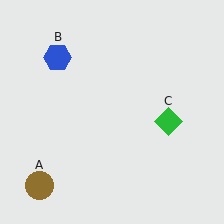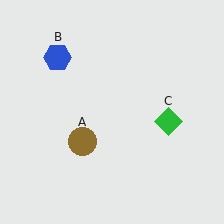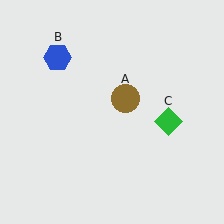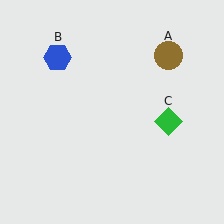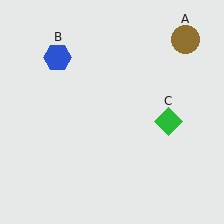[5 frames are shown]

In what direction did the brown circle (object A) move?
The brown circle (object A) moved up and to the right.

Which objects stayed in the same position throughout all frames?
Blue hexagon (object B) and green diamond (object C) remained stationary.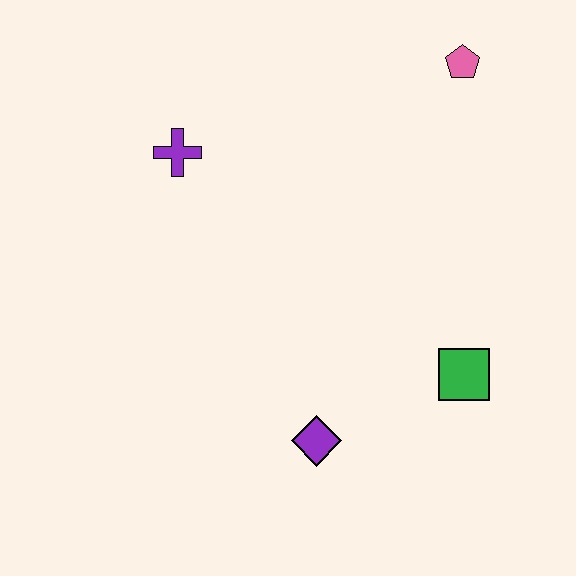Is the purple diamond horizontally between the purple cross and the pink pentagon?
Yes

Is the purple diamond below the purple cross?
Yes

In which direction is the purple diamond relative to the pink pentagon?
The purple diamond is below the pink pentagon.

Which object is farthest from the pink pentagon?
The purple diamond is farthest from the pink pentagon.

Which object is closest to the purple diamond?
The green square is closest to the purple diamond.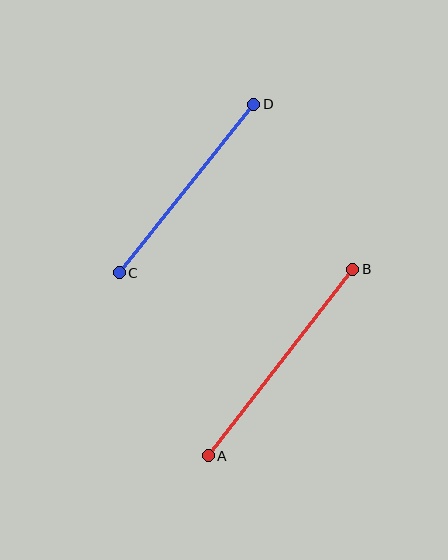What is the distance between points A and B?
The distance is approximately 236 pixels.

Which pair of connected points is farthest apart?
Points A and B are farthest apart.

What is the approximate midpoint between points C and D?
The midpoint is at approximately (187, 189) pixels.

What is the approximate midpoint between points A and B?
The midpoint is at approximately (281, 363) pixels.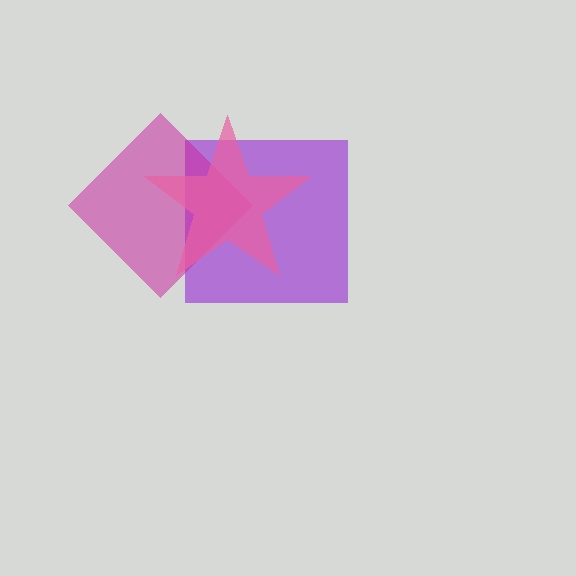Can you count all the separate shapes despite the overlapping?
Yes, there are 3 separate shapes.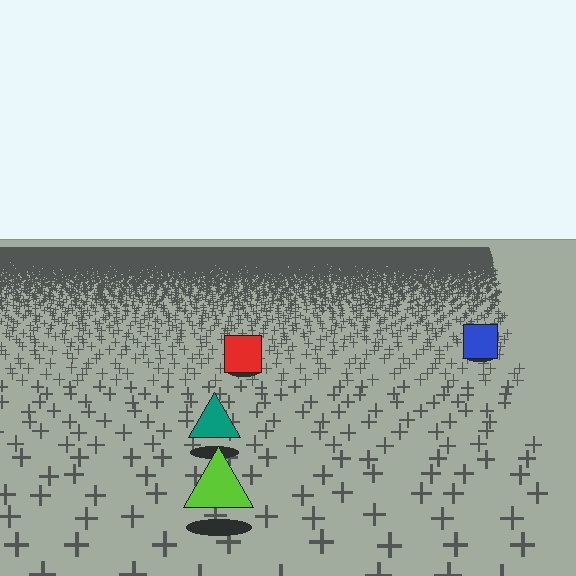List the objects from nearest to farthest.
From nearest to farthest: the lime triangle, the teal triangle, the red square, the blue square.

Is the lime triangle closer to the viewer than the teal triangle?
Yes. The lime triangle is closer — you can tell from the texture gradient: the ground texture is coarser near it.